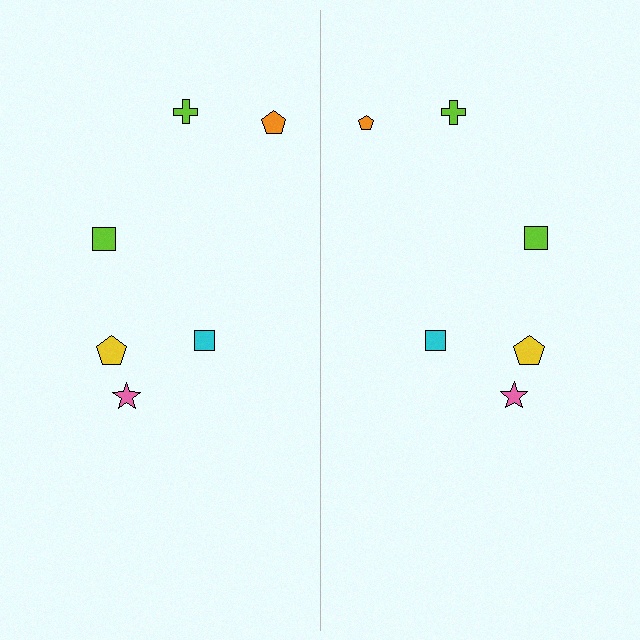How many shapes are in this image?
There are 12 shapes in this image.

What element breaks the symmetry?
The orange pentagon on the right side has a different size than its mirror counterpart.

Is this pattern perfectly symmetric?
No, the pattern is not perfectly symmetric. The orange pentagon on the right side has a different size than its mirror counterpart.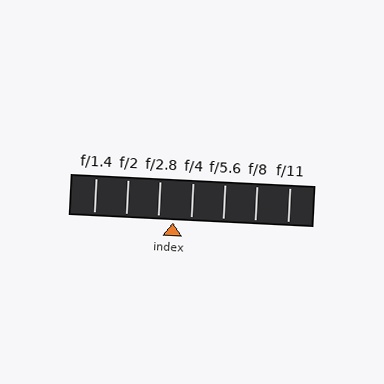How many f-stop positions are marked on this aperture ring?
There are 7 f-stop positions marked.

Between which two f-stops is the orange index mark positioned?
The index mark is between f/2.8 and f/4.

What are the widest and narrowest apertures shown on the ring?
The widest aperture shown is f/1.4 and the narrowest is f/11.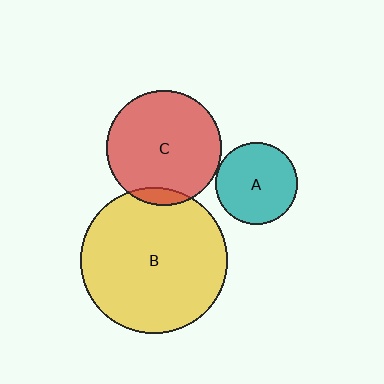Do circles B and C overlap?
Yes.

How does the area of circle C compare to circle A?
Approximately 2.0 times.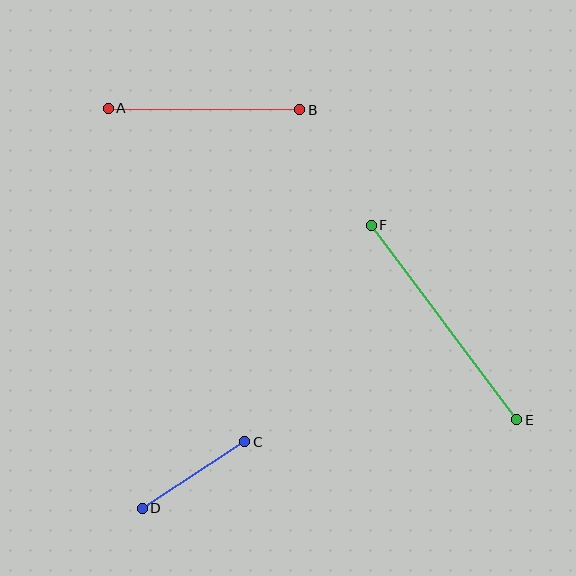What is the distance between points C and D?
The distance is approximately 122 pixels.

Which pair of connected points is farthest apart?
Points E and F are farthest apart.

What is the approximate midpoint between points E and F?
The midpoint is at approximately (444, 322) pixels.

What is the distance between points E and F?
The distance is approximately 243 pixels.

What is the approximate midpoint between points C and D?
The midpoint is at approximately (194, 475) pixels.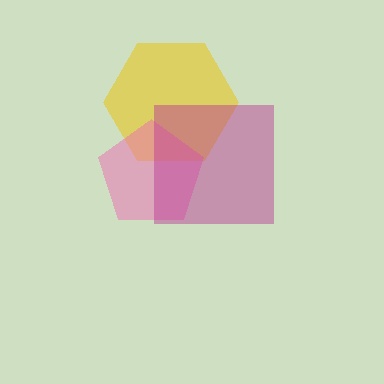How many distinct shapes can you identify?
There are 3 distinct shapes: a yellow hexagon, a pink pentagon, a magenta square.